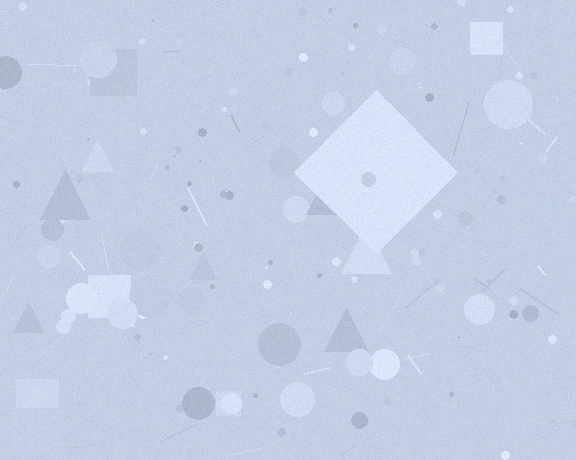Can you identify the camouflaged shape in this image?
The camouflaged shape is a diamond.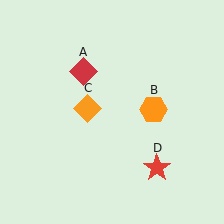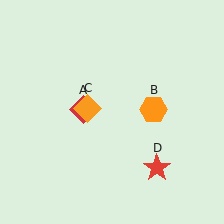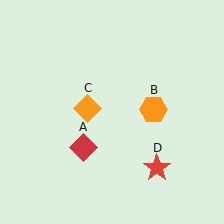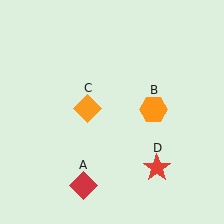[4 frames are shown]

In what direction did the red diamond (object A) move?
The red diamond (object A) moved down.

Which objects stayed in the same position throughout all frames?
Orange hexagon (object B) and orange diamond (object C) and red star (object D) remained stationary.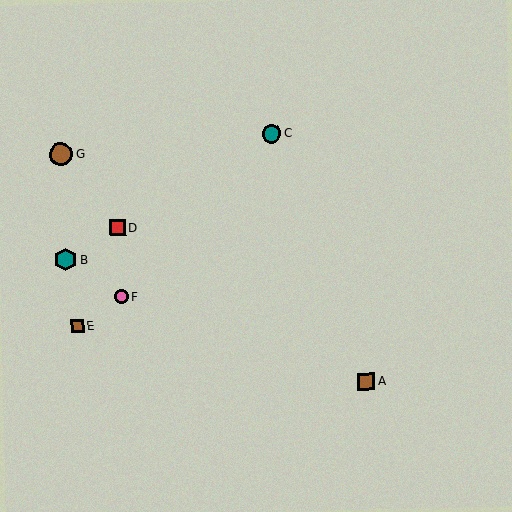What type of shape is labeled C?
Shape C is a teal circle.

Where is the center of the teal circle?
The center of the teal circle is at (272, 134).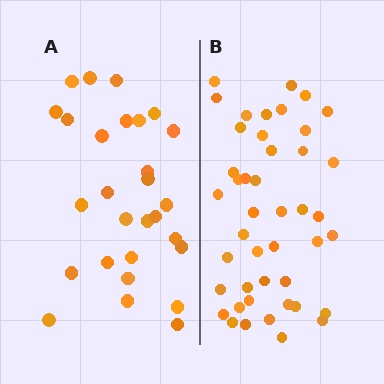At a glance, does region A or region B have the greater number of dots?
Region B (the right region) has more dots.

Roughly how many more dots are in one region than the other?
Region B has approximately 15 more dots than region A.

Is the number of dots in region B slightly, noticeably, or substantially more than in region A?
Region B has substantially more. The ratio is roughly 1.6 to 1.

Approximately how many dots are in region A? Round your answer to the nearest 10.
About 30 dots. (The exact count is 28, which rounds to 30.)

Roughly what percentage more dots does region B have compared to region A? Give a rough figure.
About 55% more.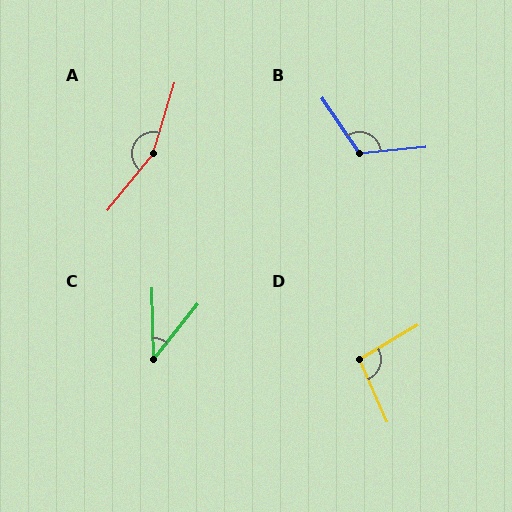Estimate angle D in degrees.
Approximately 96 degrees.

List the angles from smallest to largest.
C (40°), D (96°), B (119°), A (158°).